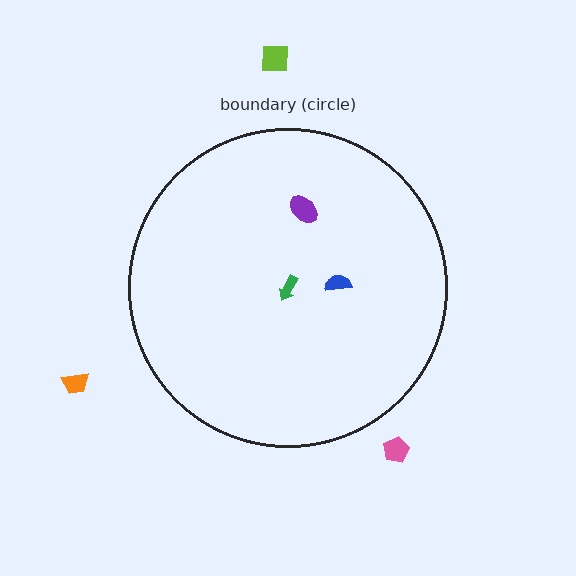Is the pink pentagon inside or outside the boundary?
Outside.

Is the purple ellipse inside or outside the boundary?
Inside.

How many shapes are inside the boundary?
3 inside, 3 outside.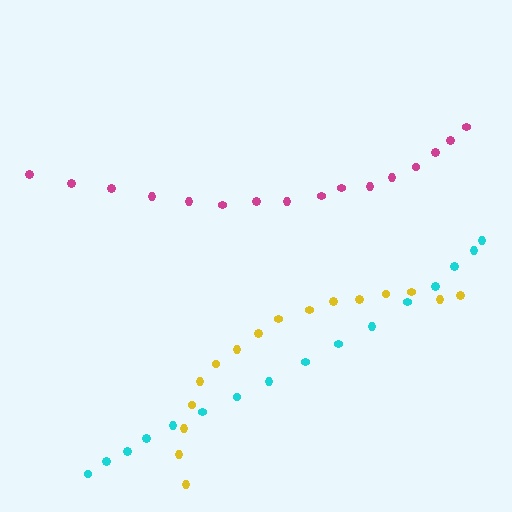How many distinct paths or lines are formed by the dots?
There are 3 distinct paths.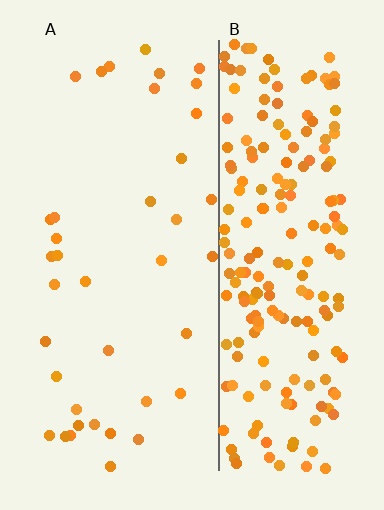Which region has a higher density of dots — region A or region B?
B (the right).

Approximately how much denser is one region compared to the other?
Approximately 5.7× — region B over region A.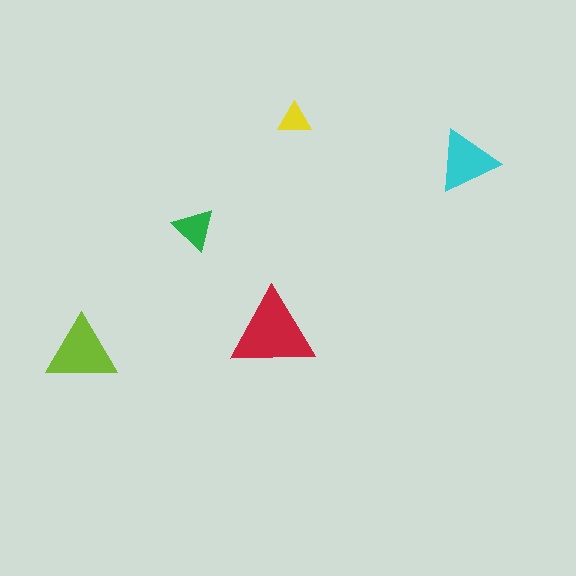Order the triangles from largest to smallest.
the red one, the lime one, the cyan one, the green one, the yellow one.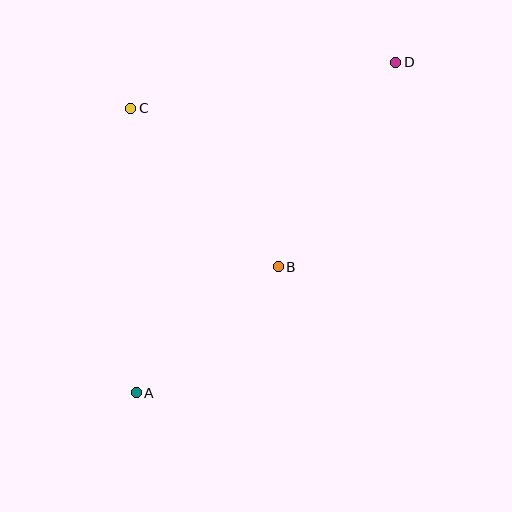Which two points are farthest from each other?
Points A and D are farthest from each other.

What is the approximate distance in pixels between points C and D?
The distance between C and D is approximately 269 pixels.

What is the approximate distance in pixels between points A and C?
The distance between A and C is approximately 285 pixels.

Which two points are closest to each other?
Points A and B are closest to each other.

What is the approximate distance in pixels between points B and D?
The distance between B and D is approximately 236 pixels.